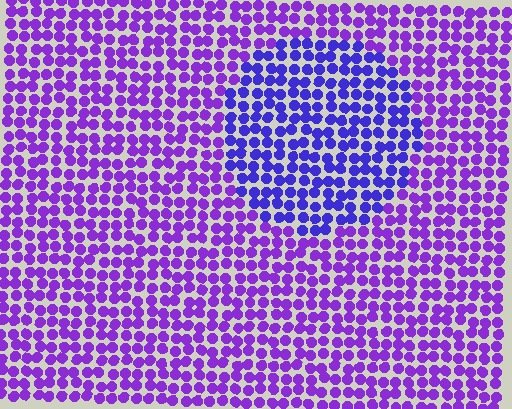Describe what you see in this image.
The image is filled with small purple elements in a uniform arrangement. A circle-shaped region is visible where the elements are tinted to a slightly different hue, forming a subtle color boundary.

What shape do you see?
I see a circle.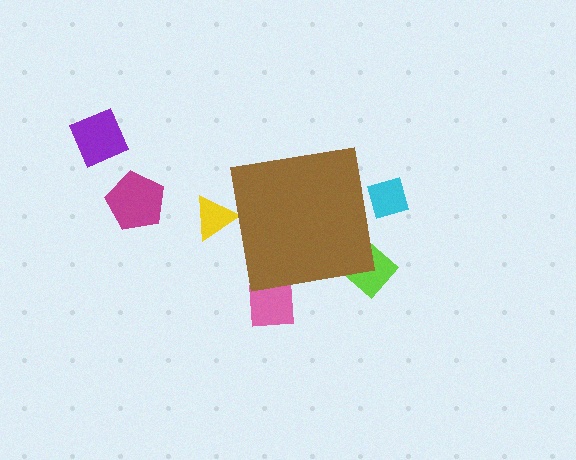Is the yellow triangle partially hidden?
Yes, the yellow triangle is partially hidden behind the brown square.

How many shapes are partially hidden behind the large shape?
4 shapes are partially hidden.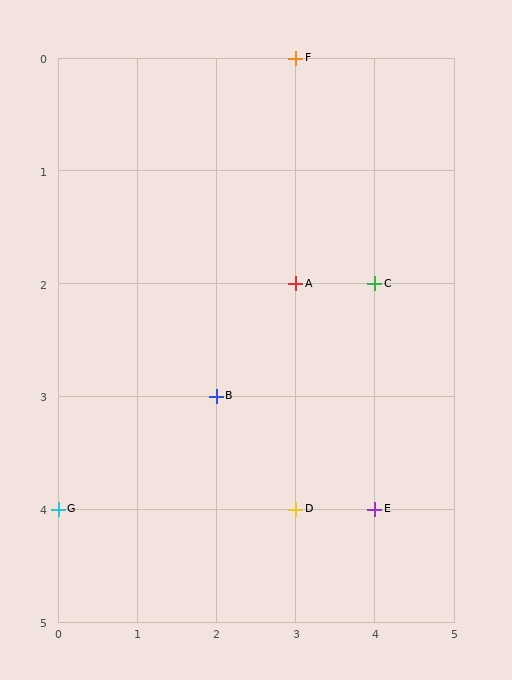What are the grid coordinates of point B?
Point B is at grid coordinates (2, 3).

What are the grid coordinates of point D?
Point D is at grid coordinates (3, 4).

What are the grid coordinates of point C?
Point C is at grid coordinates (4, 2).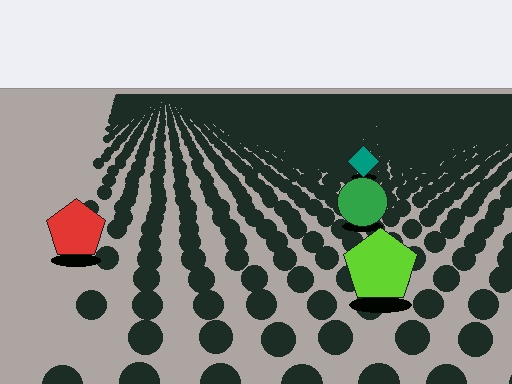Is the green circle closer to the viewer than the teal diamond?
Yes. The green circle is closer — you can tell from the texture gradient: the ground texture is coarser near it.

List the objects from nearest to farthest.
From nearest to farthest: the lime pentagon, the red pentagon, the green circle, the teal diamond.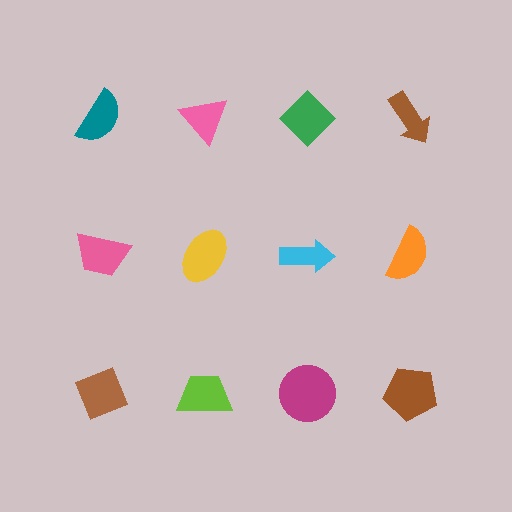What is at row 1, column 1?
A teal semicircle.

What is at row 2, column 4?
An orange semicircle.